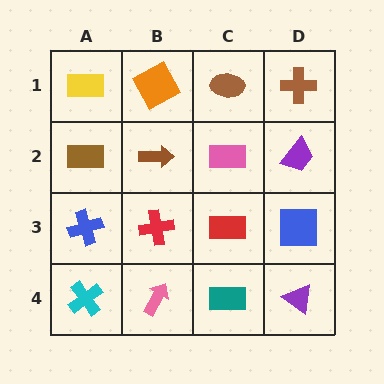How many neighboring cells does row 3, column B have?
4.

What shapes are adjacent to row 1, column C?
A pink rectangle (row 2, column C), an orange square (row 1, column B), a brown cross (row 1, column D).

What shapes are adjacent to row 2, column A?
A yellow rectangle (row 1, column A), a blue cross (row 3, column A), a brown arrow (row 2, column B).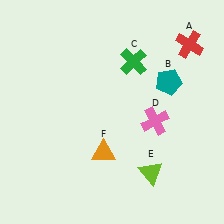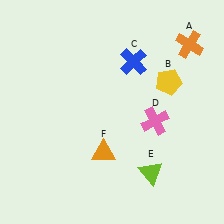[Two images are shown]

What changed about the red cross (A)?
In Image 1, A is red. In Image 2, it changed to orange.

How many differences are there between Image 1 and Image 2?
There are 3 differences between the two images.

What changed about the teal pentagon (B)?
In Image 1, B is teal. In Image 2, it changed to yellow.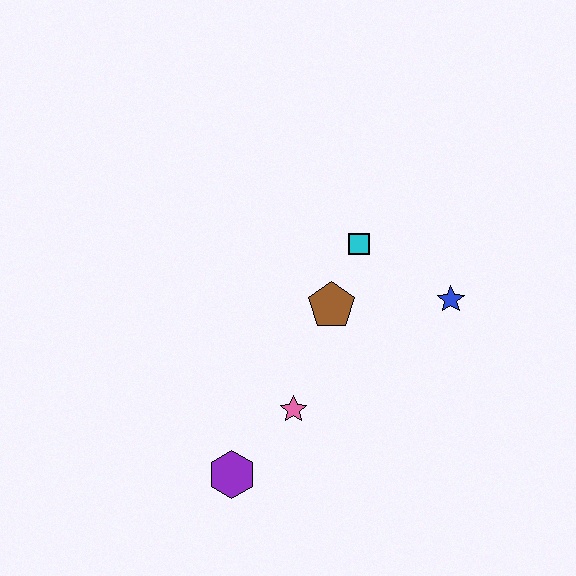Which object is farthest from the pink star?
The blue star is farthest from the pink star.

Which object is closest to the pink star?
The purple hexagon is closest to the pink star.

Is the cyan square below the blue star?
No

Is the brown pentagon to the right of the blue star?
No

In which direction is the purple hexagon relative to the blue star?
The purple hexagon is to the left of the blue star.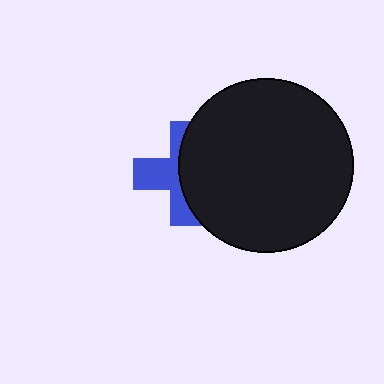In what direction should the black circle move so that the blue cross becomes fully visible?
The black circle should move right. That is the shortest direction to clear the overlap and leave the blue cross fully visible.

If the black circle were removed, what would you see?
You would see the complete blue cross.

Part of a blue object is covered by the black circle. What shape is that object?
It is a cross.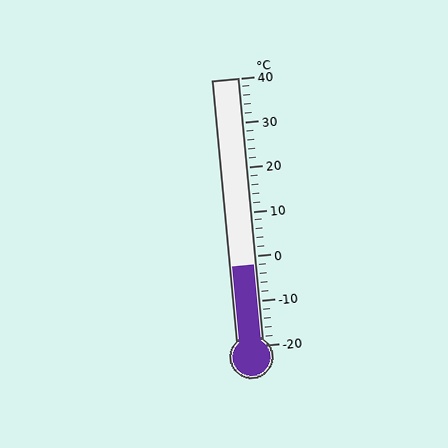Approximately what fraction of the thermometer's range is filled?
The thermometer is filled to approximately 30% of its range.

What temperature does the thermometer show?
The thermometer shows approximately -2°C.